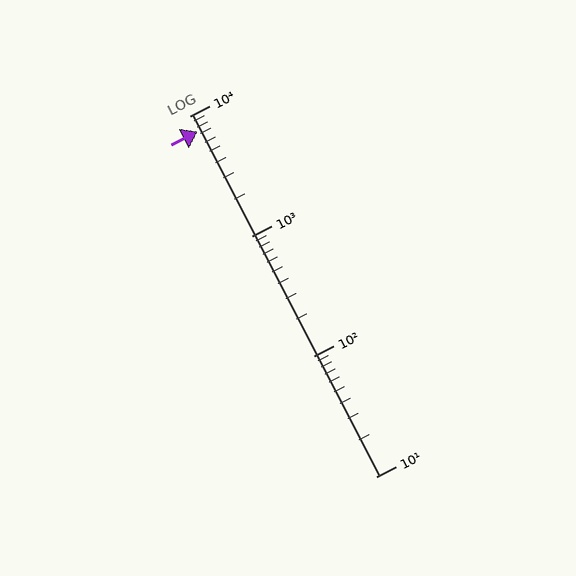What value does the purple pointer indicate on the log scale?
The pointer indicates approximately 7400.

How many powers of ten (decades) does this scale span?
The scale spans 3 decades, from 10 to 10000.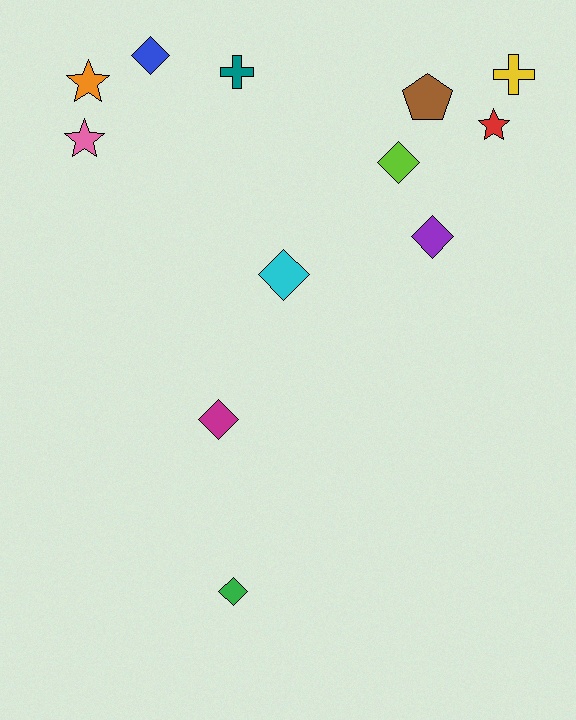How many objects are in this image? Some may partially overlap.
There are 12 objects.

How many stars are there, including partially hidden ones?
There are 3 stars.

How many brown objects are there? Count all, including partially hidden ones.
There is 1 brown object.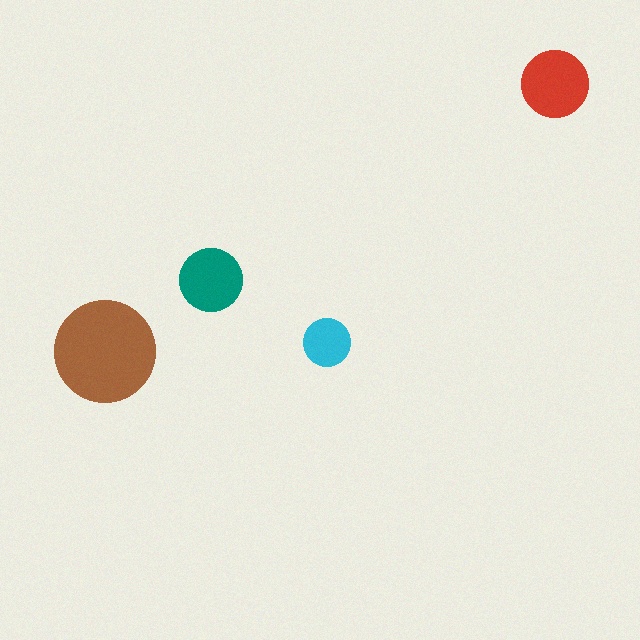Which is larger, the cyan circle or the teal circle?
The teal one.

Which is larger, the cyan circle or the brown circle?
The brown one.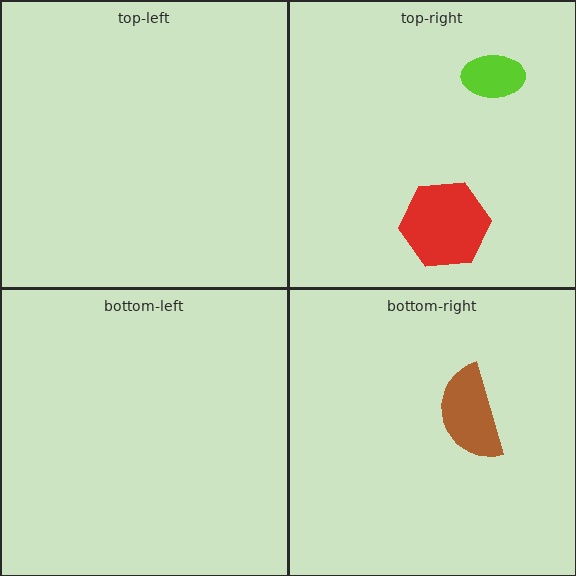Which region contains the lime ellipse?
The top-right region.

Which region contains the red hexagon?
The top-right region.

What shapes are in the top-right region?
The lime ellipse, the red hexagon.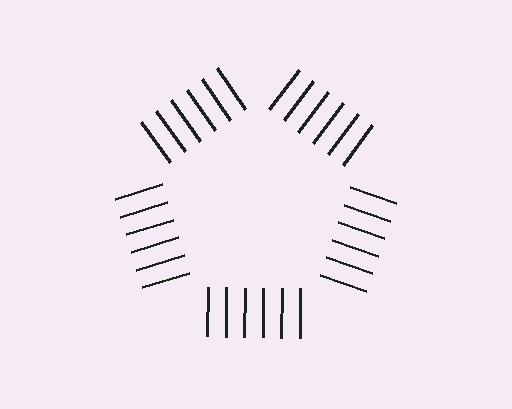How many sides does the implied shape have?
5 sides — the line-ends trace a pentagon.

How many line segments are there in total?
30 — 6 along each of the 5 edges.